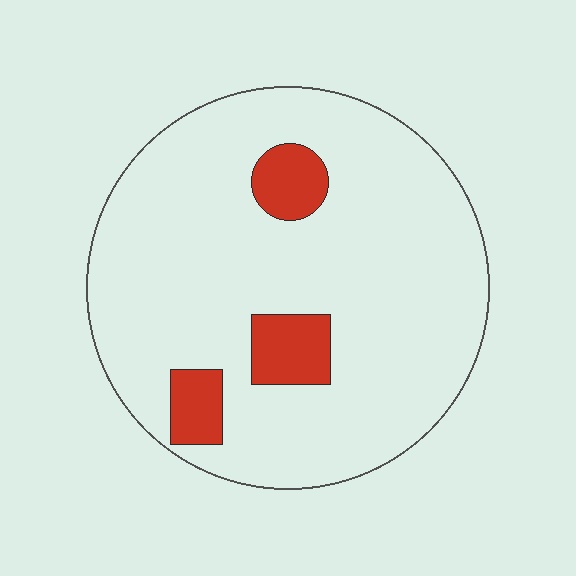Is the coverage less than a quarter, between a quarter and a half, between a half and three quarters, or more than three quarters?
Less than a quarter.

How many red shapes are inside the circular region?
3.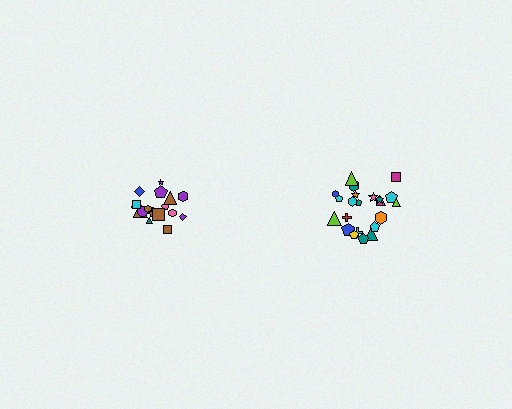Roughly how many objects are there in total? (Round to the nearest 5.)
Roughly 40 objects in total.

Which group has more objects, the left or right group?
The right group.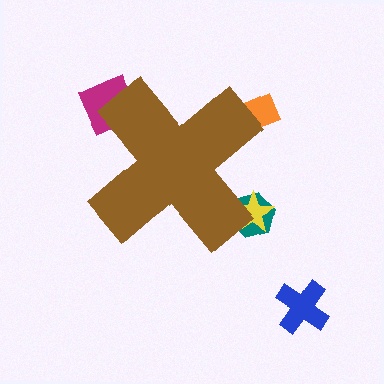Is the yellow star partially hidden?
Yes, the yellow star is partially hidden behind the brown cross.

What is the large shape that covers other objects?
A brown cross.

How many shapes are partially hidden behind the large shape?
4 shapes are partially hidden.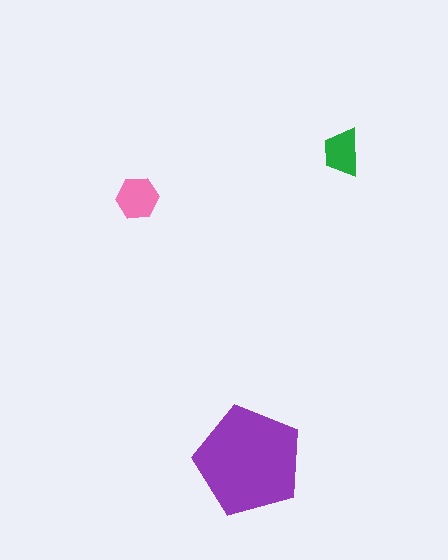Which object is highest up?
The green trapezoid is topmost.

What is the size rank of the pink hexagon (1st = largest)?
2nd.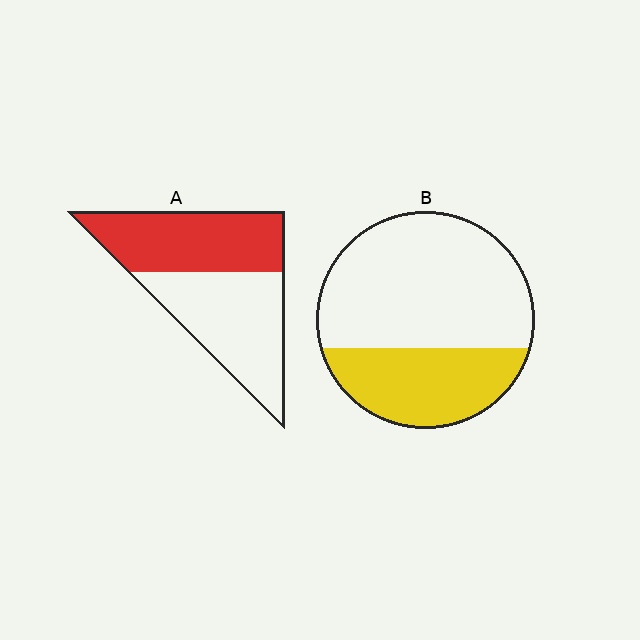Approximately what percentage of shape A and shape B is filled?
A is approximately 50% and B is approximately 35%.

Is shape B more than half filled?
No.